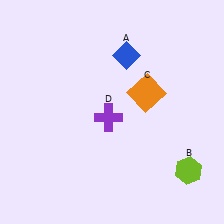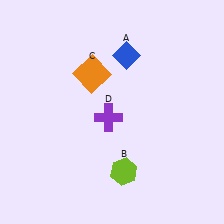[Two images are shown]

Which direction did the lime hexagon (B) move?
The lime hexagon (B) moved left.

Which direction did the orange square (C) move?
The orange square (C) moved left.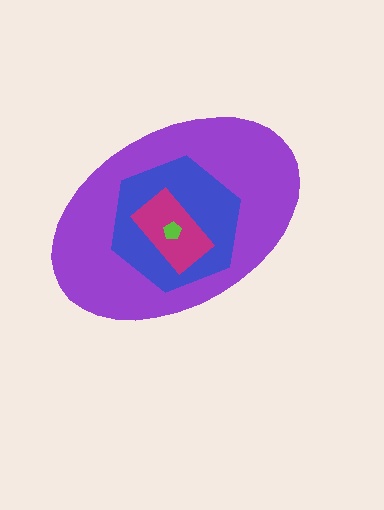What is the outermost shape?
The purple ellipse.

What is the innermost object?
The lime pentagon.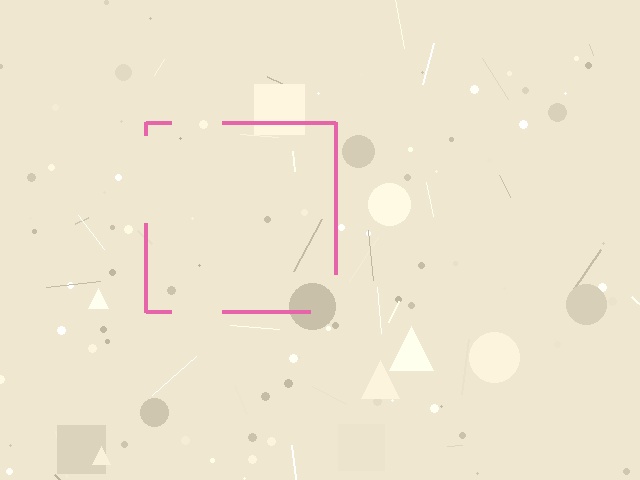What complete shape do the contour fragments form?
The contour fragments form a square.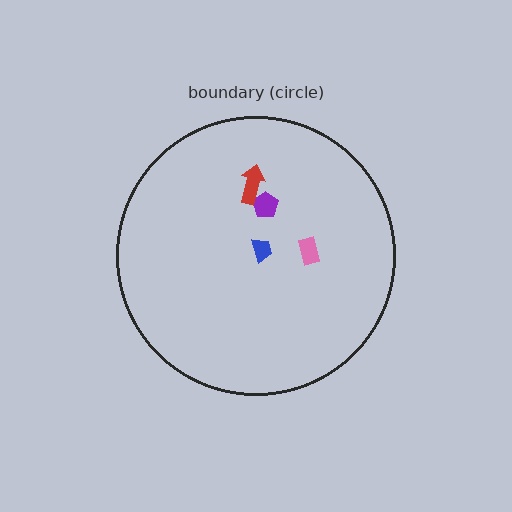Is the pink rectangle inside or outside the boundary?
Inside.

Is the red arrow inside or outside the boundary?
Inside.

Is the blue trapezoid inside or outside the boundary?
Inside.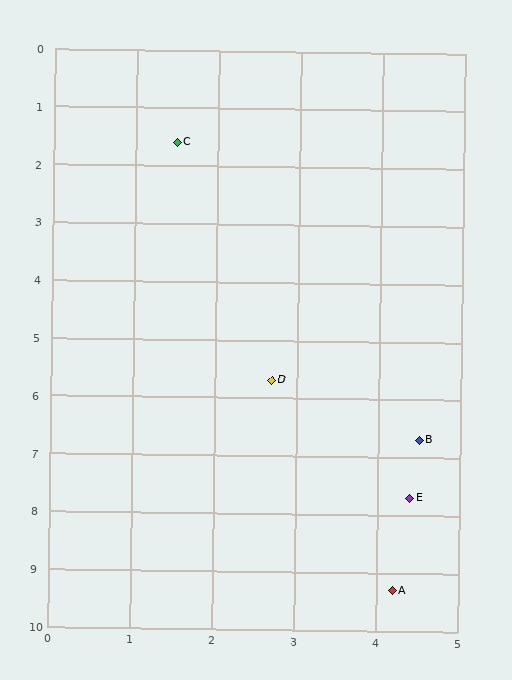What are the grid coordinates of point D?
Point D is at approximately (2.7, 5.7).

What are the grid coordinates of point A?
Point A is at approximately (4.2, 9.3).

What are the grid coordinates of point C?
Point C is at approximately (1.5, 1.6).